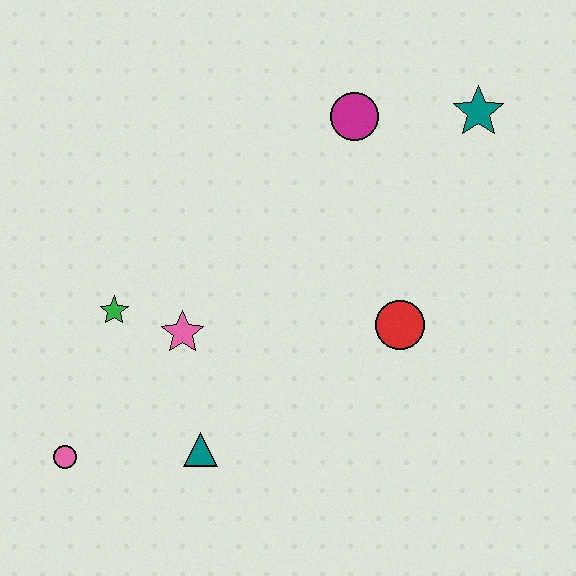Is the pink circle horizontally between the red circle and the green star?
No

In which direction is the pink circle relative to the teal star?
The pink circle is to the left of the teal star.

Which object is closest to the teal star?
The magenta circle is closest to the teal star.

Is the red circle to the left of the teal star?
Yes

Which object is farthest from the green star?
The teal star is farthest from the green star.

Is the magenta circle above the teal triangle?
Yes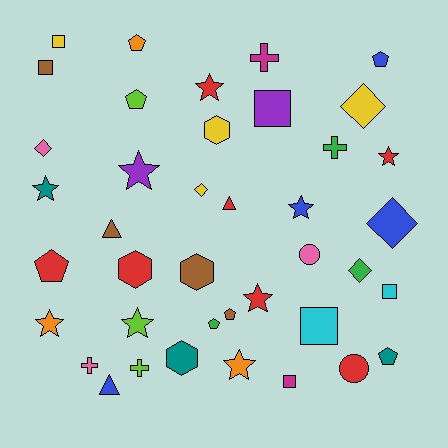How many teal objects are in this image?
There are 3 teal objects.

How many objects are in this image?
There are 40 objects.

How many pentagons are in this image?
There are 7 pentagons.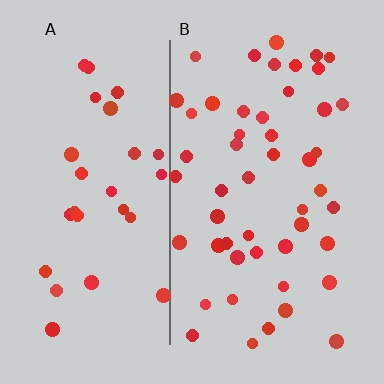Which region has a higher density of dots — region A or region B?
B (the right).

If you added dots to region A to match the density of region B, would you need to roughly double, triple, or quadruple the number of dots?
Approximately double.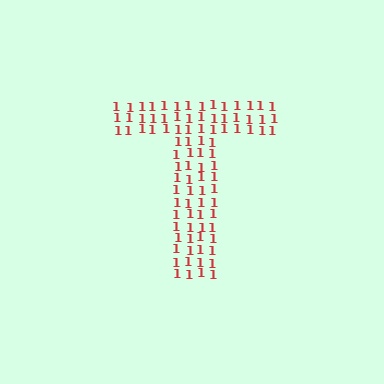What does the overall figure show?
The overall figure shows the letter T.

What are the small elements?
The small elements are digit 1's.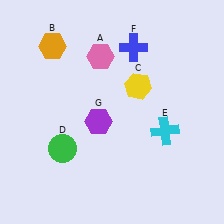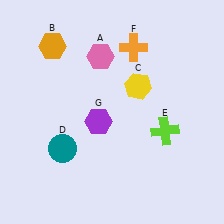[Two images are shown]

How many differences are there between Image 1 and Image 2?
There are 3 differences between the two images.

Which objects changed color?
D changed from green to teal. E changed from cyan to lime. F changed from blue to orange.